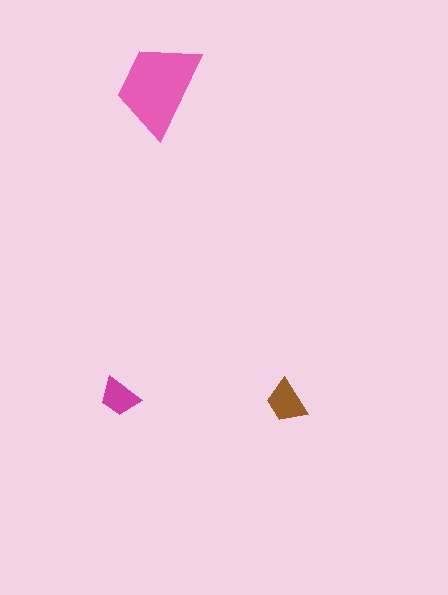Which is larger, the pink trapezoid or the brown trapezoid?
The pink one.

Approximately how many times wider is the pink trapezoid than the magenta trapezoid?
About 2.5 times wider.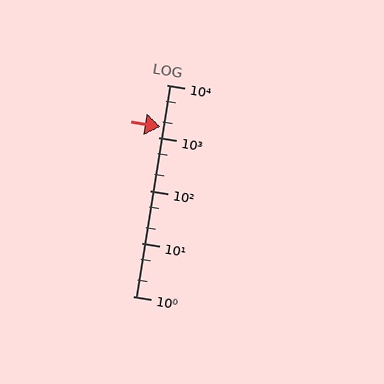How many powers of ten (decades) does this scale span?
The scale spans 4 decades, from 1 to 10000.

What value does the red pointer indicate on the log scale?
The pointer indicates approximately 1600.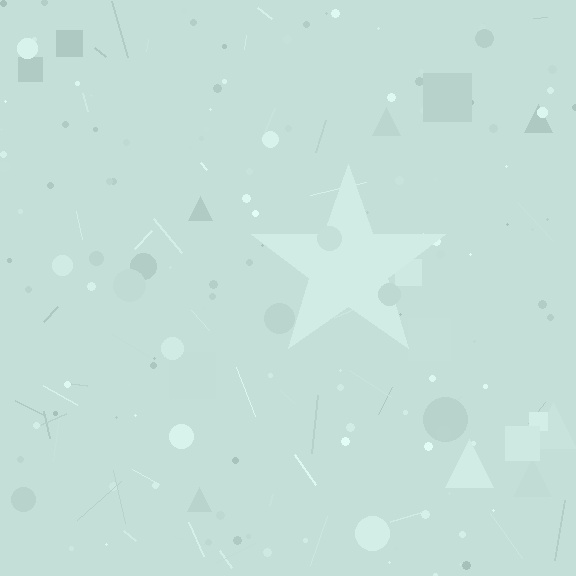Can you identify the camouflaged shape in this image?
The camouflaged shape is a star.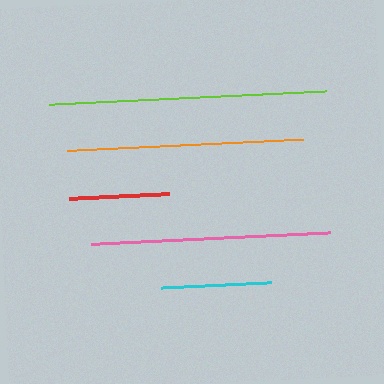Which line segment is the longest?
The lime line is the longest at approximately 277 pixels.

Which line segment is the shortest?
The red line is the shortest at approximately 100 pixels.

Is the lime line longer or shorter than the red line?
The lime line is longer than the red line.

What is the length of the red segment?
The red segment is approximately 100 pixels long.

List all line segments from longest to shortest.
From longest to shortest: lime, pink, orange, cyan, red.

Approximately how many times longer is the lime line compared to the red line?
The lime line is approximately 2.8 times the length of the red line.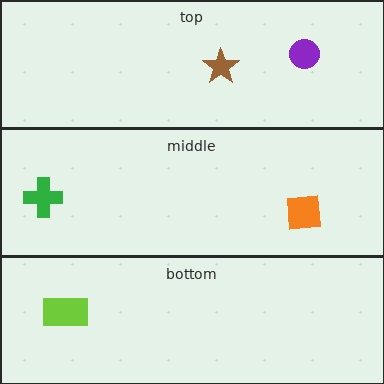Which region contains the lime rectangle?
The bottom region.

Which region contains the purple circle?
The top region.